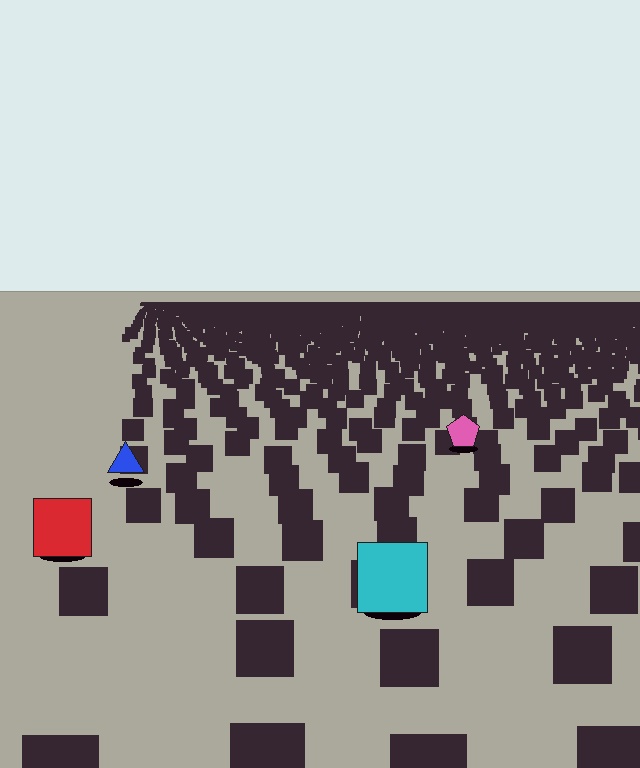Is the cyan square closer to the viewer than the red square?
Yes. The cyan square is closer — you can tell from the texture gradient: the ground texture is coarser near it.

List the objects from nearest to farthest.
From nearest to farthest: the cyan square, the red square, the blue triangle, the pink pentagon.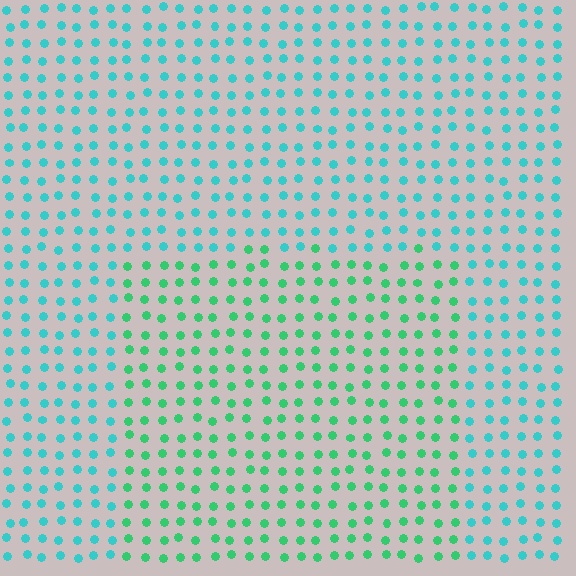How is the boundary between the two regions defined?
The boundary is defined purely by a slight shift in hue (about 35 degrees). Spacing, size, and orientation are identical on both sides.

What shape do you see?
I see a rectangle.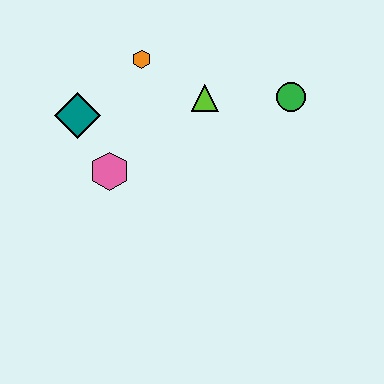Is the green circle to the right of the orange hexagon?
Yes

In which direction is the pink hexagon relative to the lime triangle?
The pink hexagon is to the left of the lime triangle.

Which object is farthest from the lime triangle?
The teal diamond is farthest from the lime triangle.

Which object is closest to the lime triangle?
The orange hexagon is closest to the lime triangle.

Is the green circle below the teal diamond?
No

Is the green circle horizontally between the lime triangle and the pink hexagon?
No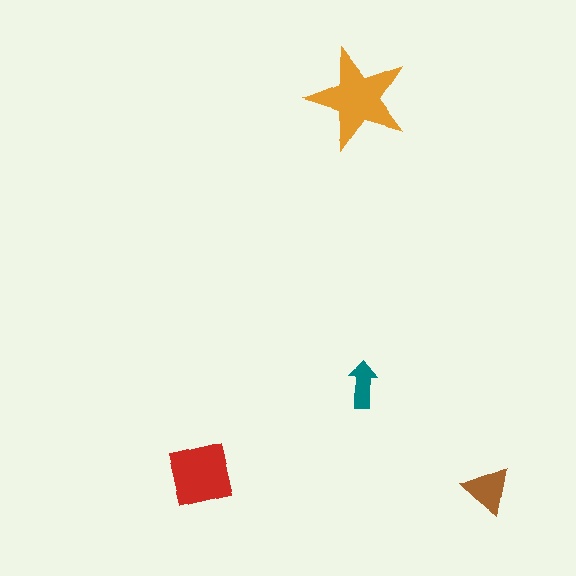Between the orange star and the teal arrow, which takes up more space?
The orange star.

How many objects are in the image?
There are 4 objects in the image.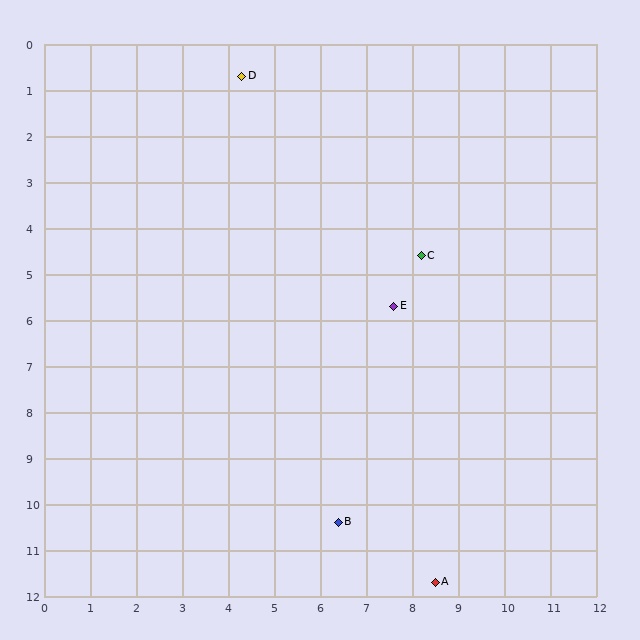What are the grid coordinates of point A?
Point A is at approximately (8.5, 11.7).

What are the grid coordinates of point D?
Point D is at approximately (4.3, 0.7).